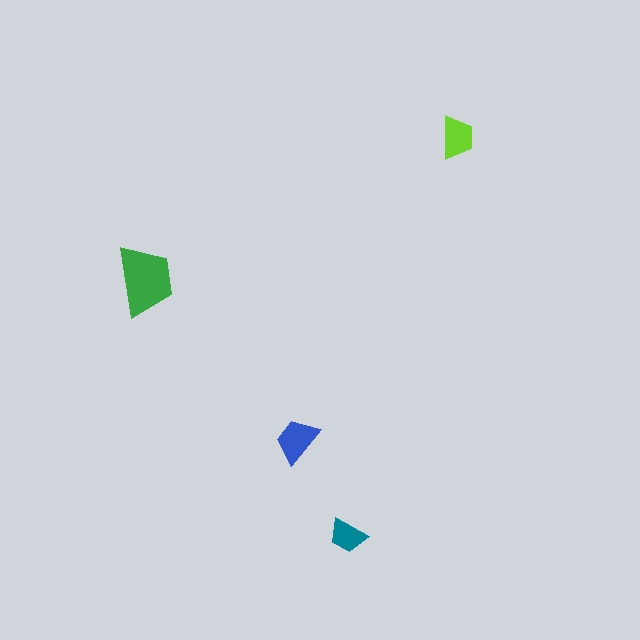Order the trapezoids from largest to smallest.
the green one, the blue one, the lime one, the teal one.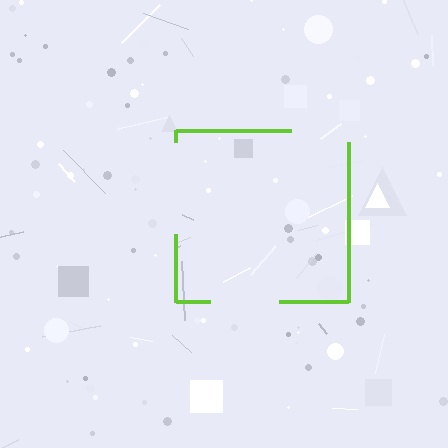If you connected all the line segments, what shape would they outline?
They would outline a square.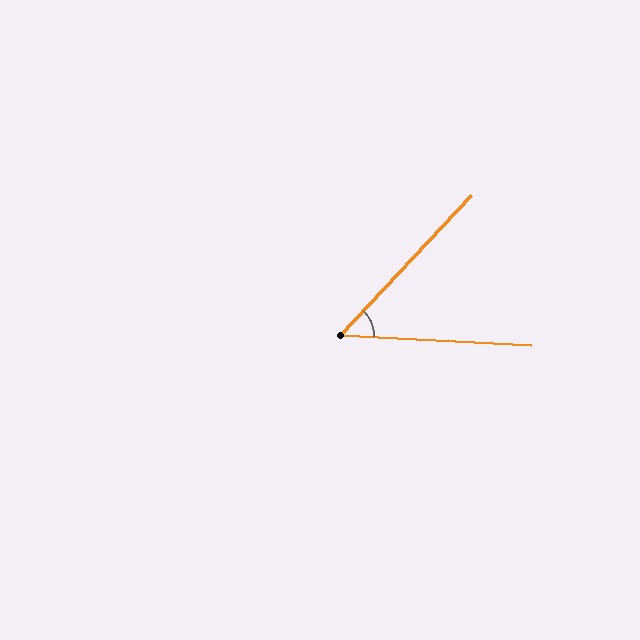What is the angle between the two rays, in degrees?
Approximately 50 degrees.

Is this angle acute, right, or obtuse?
It is acute.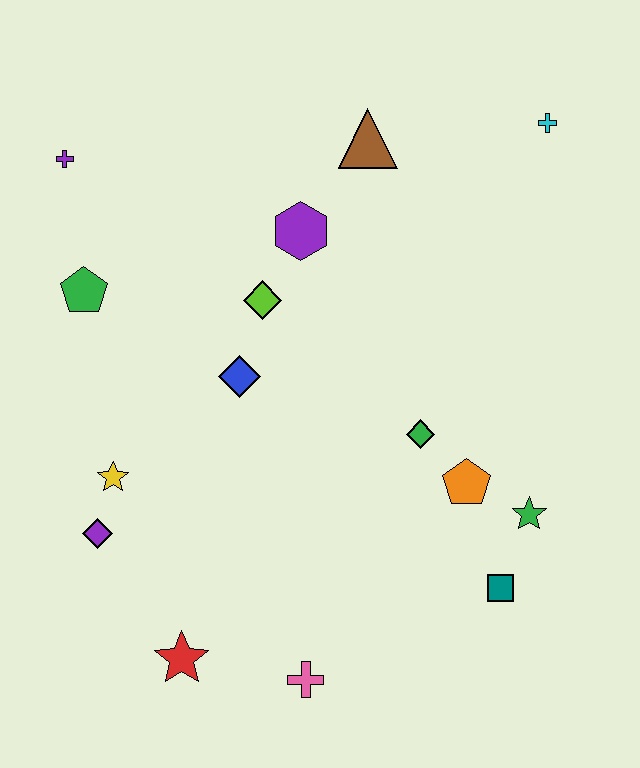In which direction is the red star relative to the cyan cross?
The red star is below the cyan cross.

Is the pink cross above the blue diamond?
No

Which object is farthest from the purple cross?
The teal square is farthest from the purple cross.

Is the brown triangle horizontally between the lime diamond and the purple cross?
No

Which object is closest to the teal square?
The green star is closest to the teal square.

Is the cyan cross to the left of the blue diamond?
No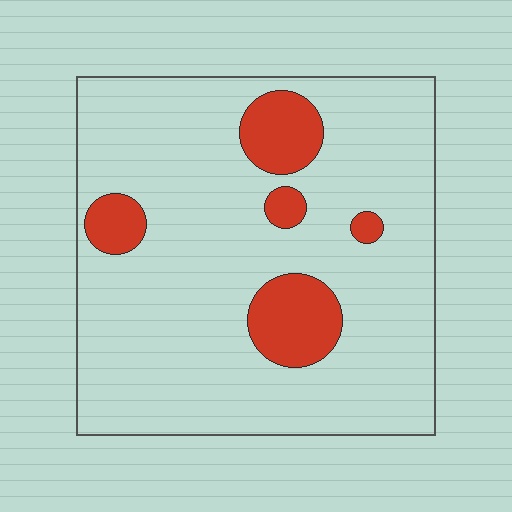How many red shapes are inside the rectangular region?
5.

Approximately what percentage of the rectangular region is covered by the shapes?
Approximately 15%.